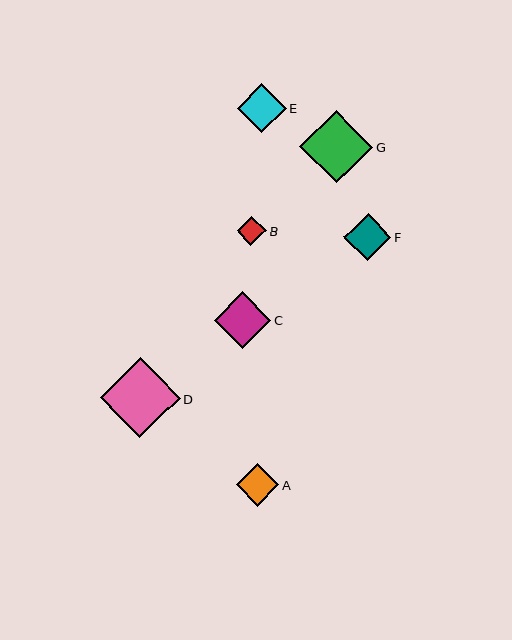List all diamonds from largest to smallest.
From largest to smallest: D, G, C, E, F, A, B.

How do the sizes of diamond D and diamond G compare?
Diamond D and diamond G are approximately the same size.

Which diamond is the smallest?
Diamond B is the smallest with a size of approximately 29 pixels.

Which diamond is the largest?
Diamond D is the largest with a size of approximately 80 pixels.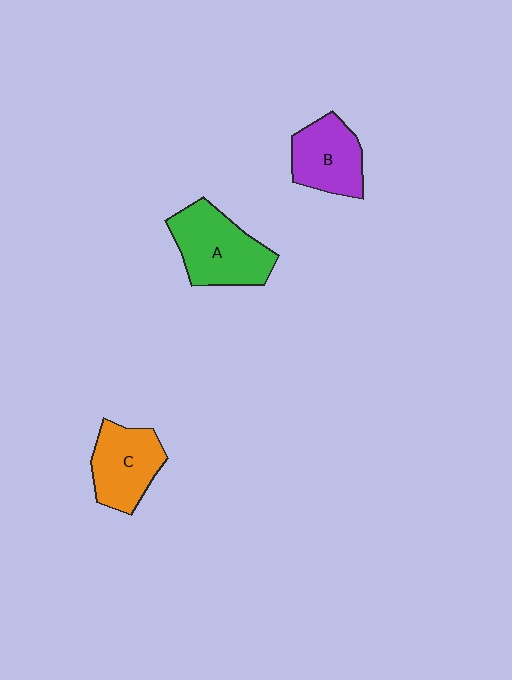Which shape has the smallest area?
Shape B (purple).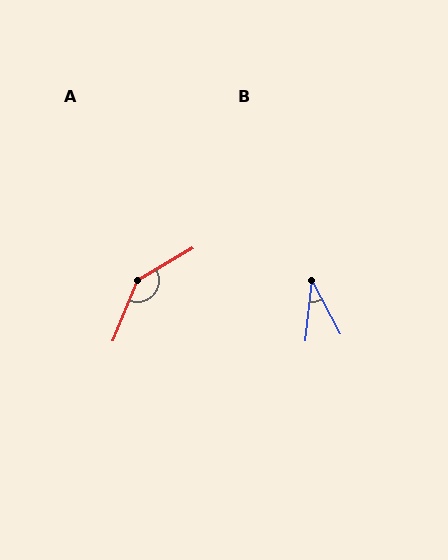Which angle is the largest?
A, at approximately 142 degrees.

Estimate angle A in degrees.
Approximately 142 degrees.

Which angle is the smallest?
B, at approximately 34 degrees.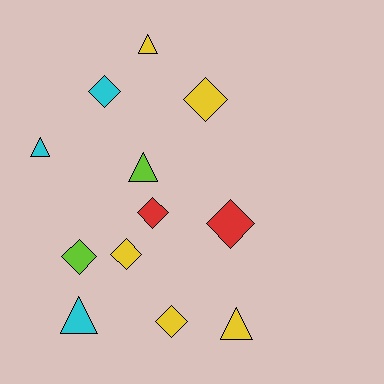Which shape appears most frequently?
Diamond, with 7 objects.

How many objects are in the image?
There are 12 objects.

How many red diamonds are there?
There are 2 red diamonds.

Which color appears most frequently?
Yellow, with 5 objects.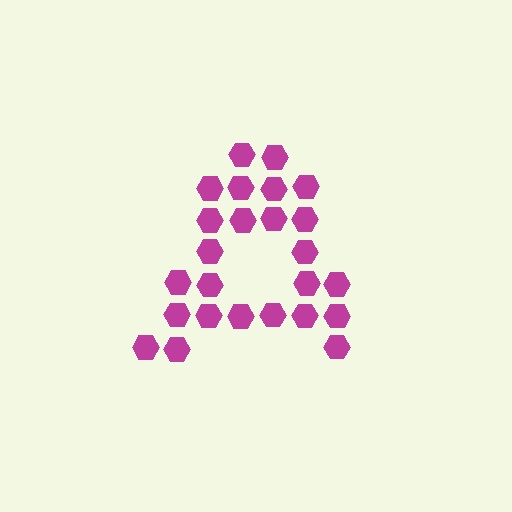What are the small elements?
The small elements are hexagons.